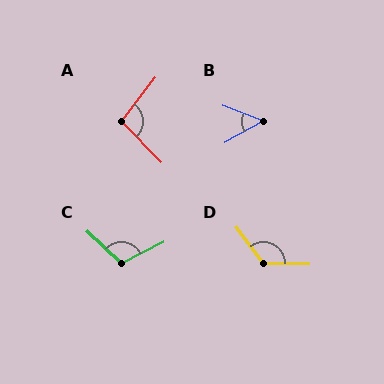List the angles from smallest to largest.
B (51°), A (98°), C (111°), D (128°).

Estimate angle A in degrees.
Approximately 98 degrees.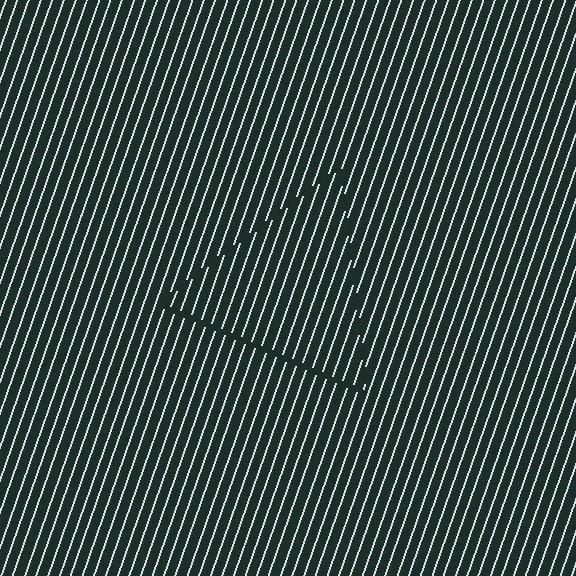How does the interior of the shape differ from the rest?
The interior of the shape contains the same grating, shifted by half a period — the contour is defined by the phase discontinuity where line-ends from the inner and outer gratings abut.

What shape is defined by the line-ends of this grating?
An illusory triangle. The interior of the shape contains the same grating, shifted by half a period — the contour is defined by the phase discontinuity where line-ends from the inner and outer gratings abut.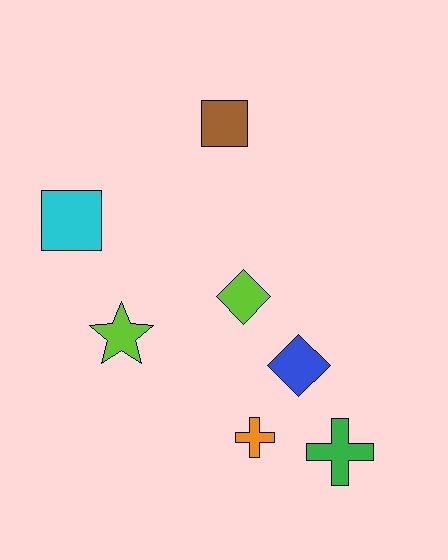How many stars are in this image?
There is 1 star.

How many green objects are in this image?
There is 1 green object.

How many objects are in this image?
There are 7 objects.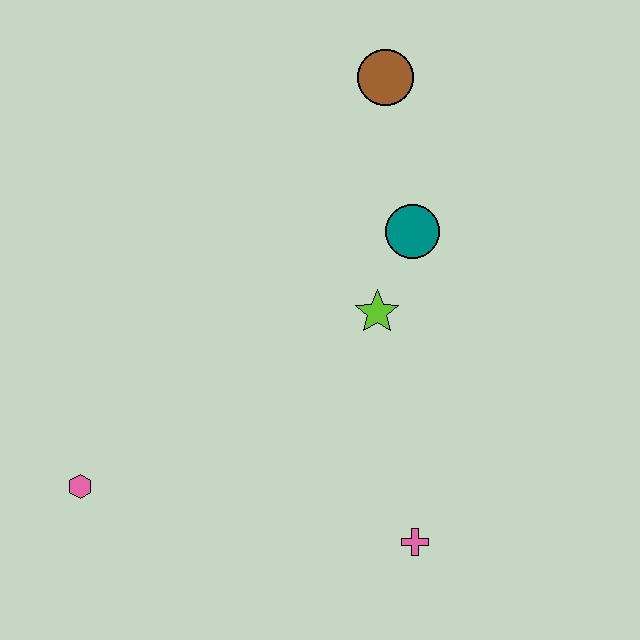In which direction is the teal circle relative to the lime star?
The teal circle is above the lime star.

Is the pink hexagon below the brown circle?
Yes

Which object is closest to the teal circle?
The lime star is closest to the teal circle.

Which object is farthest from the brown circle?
The pink hexagon is farthest from the brown circle.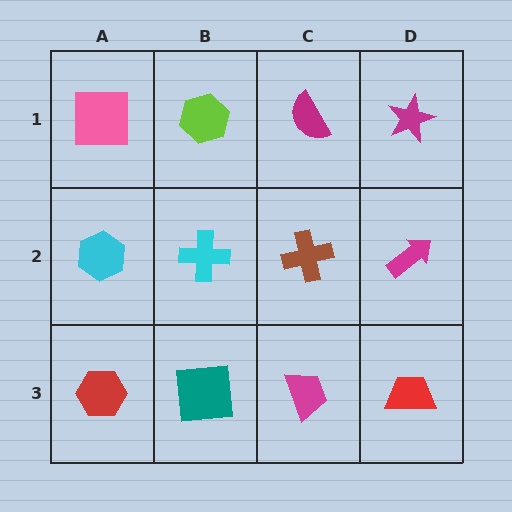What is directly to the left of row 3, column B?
A red hexagon.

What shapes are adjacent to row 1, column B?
A cyan cross (row 2, column B), a pink square (row 1, column A), a magenta semicircle (row 1, column C).